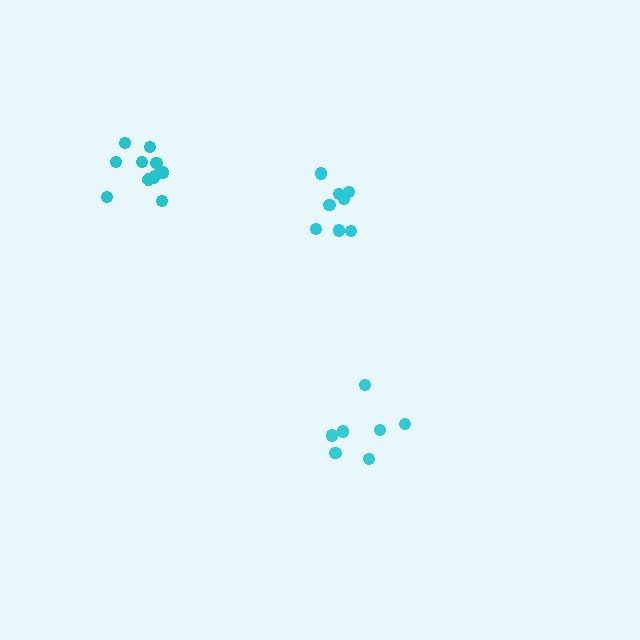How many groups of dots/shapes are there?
There are 3 groups.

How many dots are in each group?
Group 1: 7 dots, Group 2: 12 dots, Group 3: 8 dots (27 total).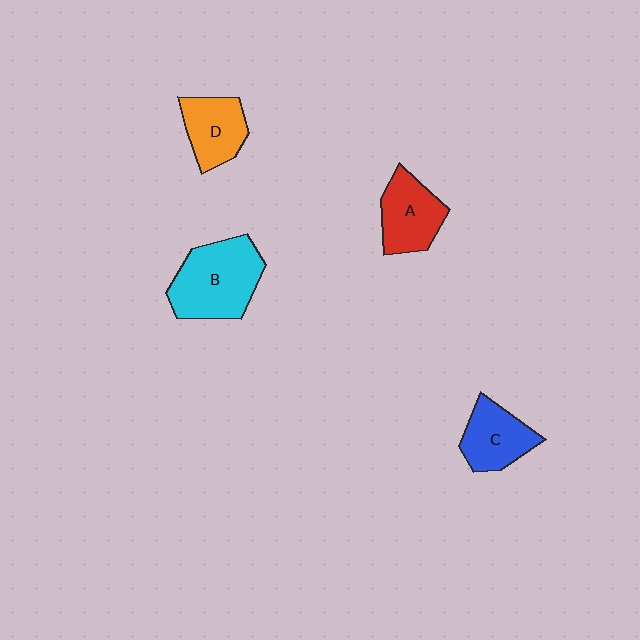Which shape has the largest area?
Shape B (cyan).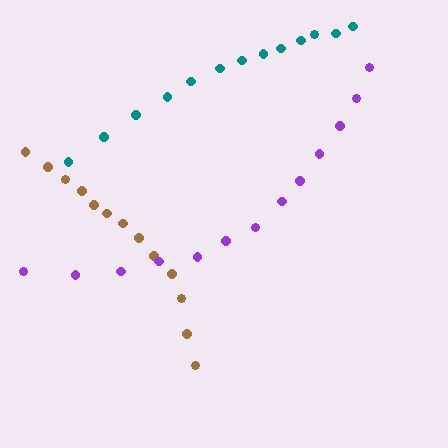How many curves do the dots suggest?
There are 3 distinct paths.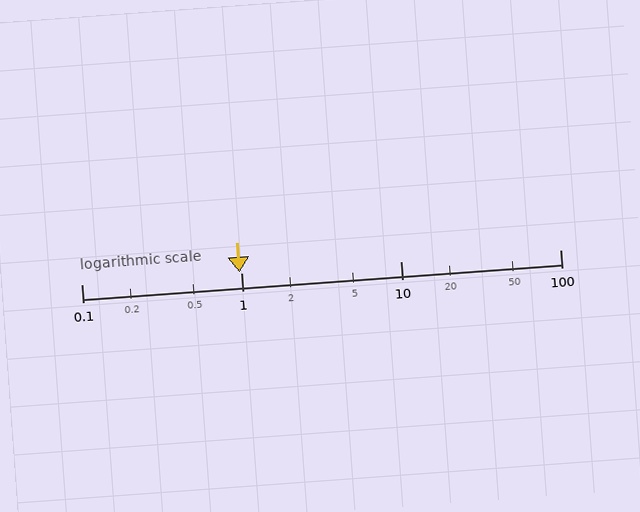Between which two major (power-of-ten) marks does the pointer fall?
The pointer is between 0.1 and 1.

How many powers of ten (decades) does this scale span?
The scale spans 3 decades, from 0.1 to 100.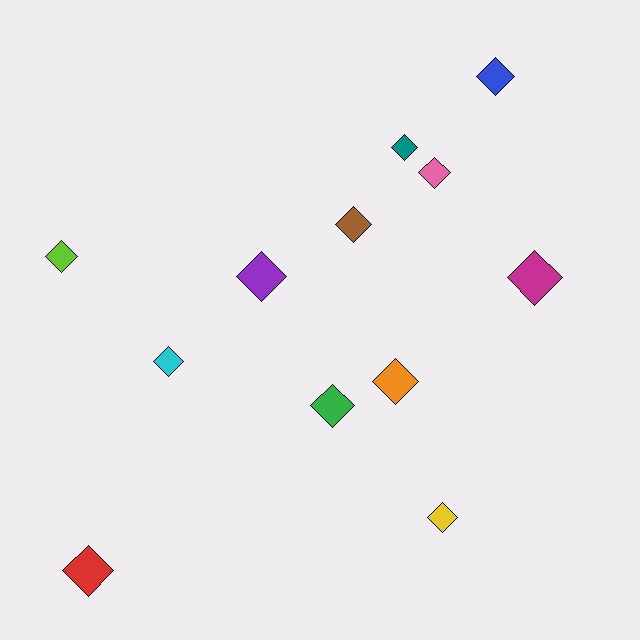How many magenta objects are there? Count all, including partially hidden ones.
There is 1 magenta object.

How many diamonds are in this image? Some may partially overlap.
There are 12 diamonds.